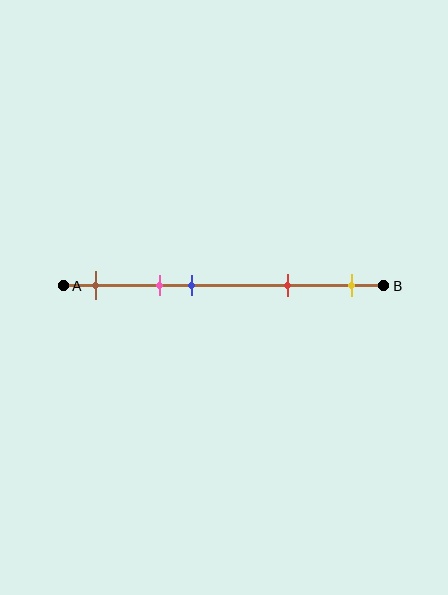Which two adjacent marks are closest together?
The pink and blue marks are the closest adjacent pair.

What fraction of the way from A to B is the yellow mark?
The yellow mark is approximately 90% (0.9) of the way from A to B.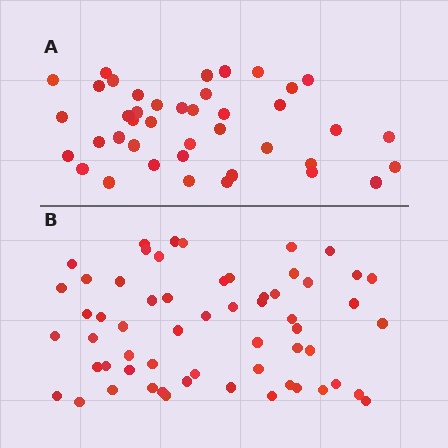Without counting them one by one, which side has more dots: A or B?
Region B (the bottom region) has more dots.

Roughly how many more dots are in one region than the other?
Region B has approximately 20 more dots than region A.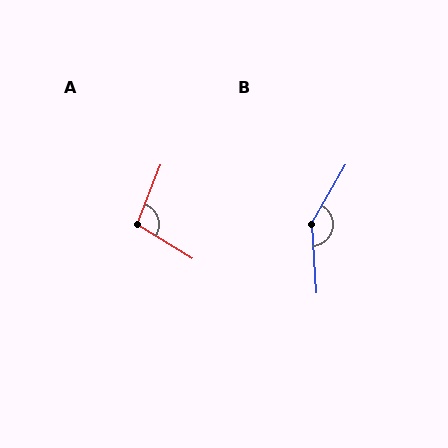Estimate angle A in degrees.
Approximately 100 degrees.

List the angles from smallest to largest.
A (100°), B (147°).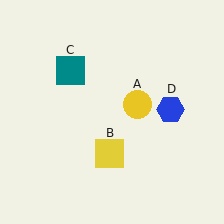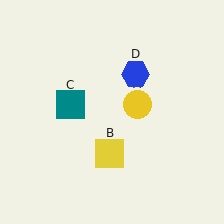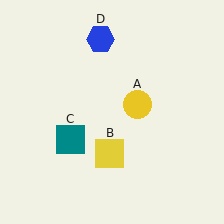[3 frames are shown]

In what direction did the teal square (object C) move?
The teal square (object C) moved down.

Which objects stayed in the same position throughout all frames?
Yellow circle (object A) and yellow square (object B) remained stationary.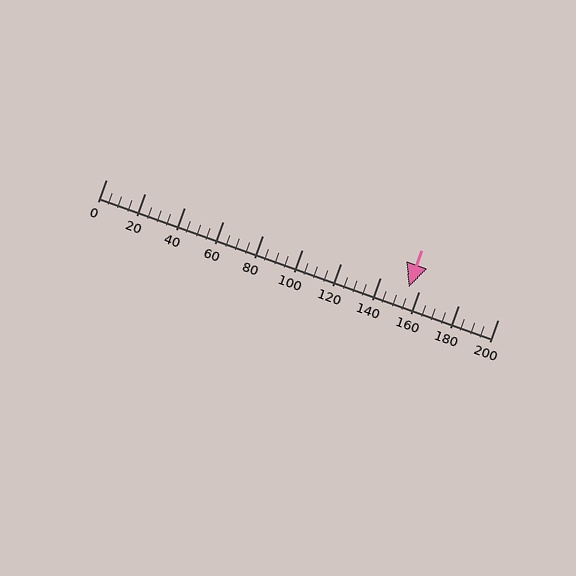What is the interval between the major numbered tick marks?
The major tick marks are spaced 20 units apart.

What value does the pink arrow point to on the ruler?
The pink arrow points to approximately 154.